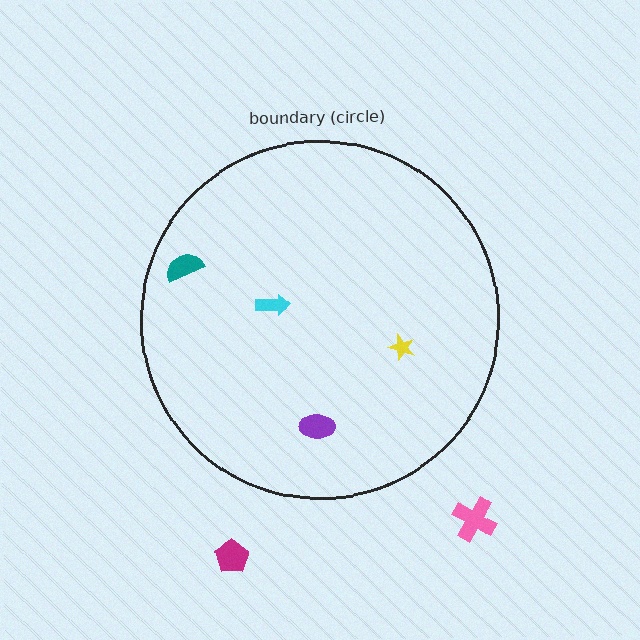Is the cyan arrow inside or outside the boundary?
Inside.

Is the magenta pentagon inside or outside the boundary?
Outside.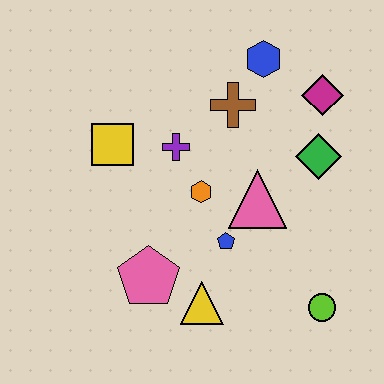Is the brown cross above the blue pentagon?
Yes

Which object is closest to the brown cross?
The blue hexagon is closest to the brown cross.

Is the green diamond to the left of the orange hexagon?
No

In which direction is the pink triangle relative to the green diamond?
The pink triangle is to the left of the green diamond.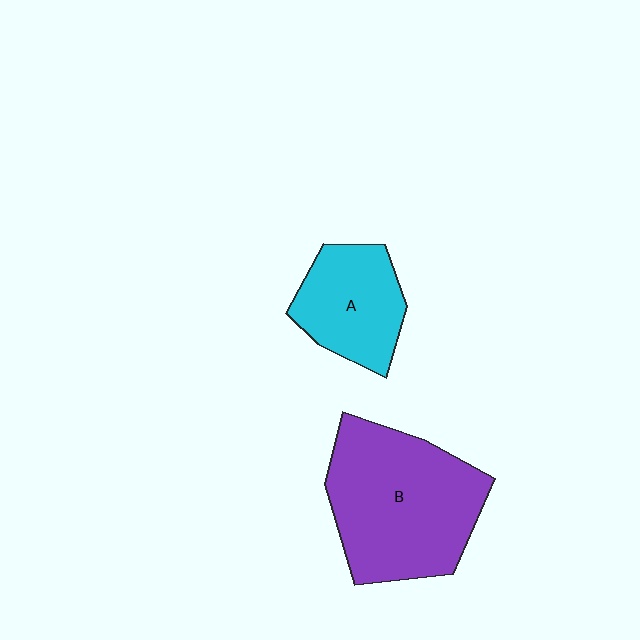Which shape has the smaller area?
Shape A (cyan).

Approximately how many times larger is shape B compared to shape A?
Approximately 1.8 times.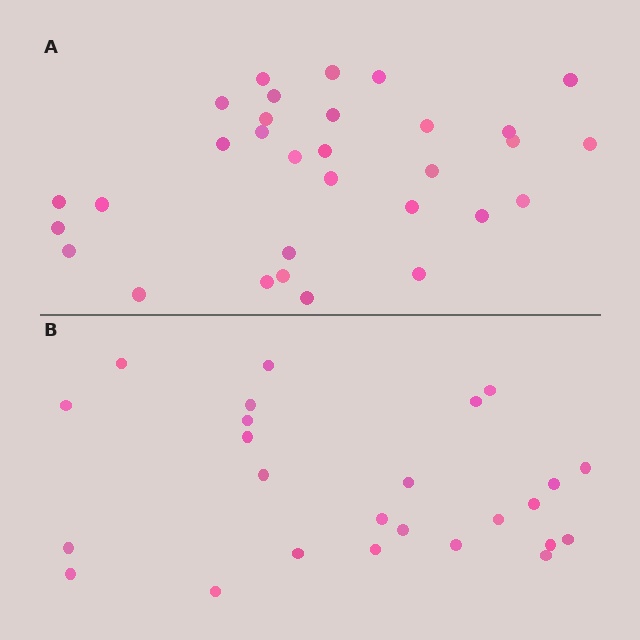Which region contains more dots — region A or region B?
Region A (the top region) has more dots.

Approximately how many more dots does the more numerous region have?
Region A has about 6 more dots than region B.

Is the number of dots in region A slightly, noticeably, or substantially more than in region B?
Region A has only slightly more — the two regions are fairly close. The ratio is roughly 1.2 to 1.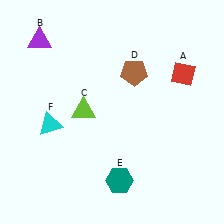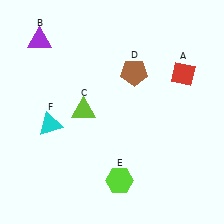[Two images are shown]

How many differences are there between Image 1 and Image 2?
There is 1 difference between the two images.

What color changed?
The hexagon (E) changed from teal in Image 1 to lime in Image 2.